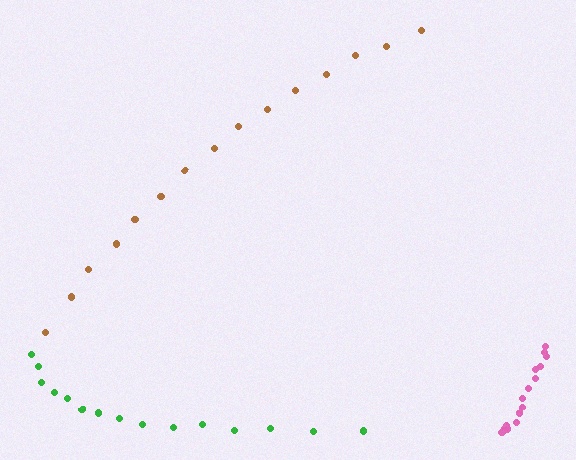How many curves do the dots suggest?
There are 3 distinct paths.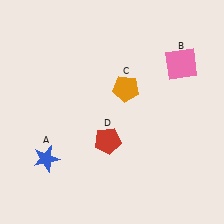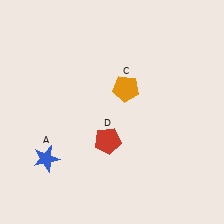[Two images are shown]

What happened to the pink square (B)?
The pink square (B) was removed in Image 2. It was in the top-right area of Image 1.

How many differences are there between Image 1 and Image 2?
There is 1 difference between the two images.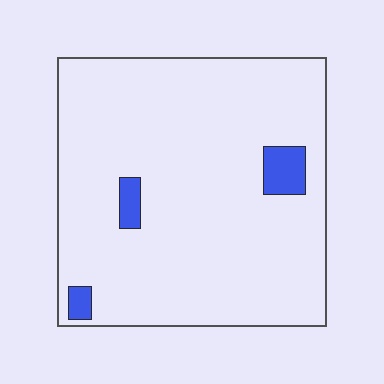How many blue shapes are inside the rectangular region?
3.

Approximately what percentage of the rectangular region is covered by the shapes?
Approximately 5%.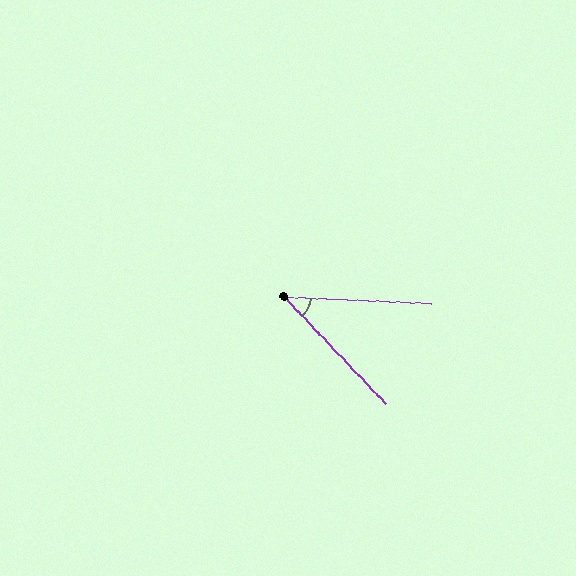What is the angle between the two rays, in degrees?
Approximately 44 degrees.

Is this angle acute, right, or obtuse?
It is acute.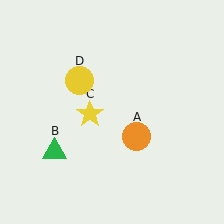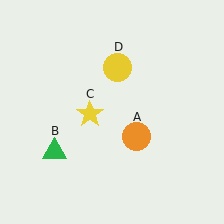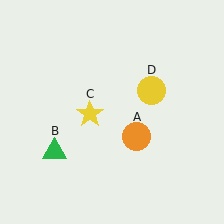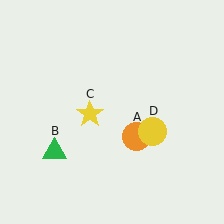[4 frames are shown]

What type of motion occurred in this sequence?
The yellow circle (object D) rotated clockwise around the center of the scene.